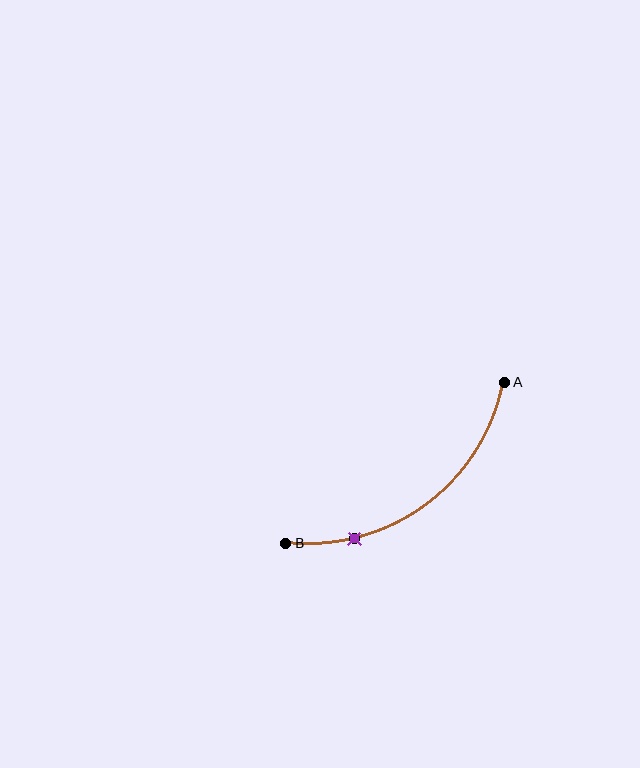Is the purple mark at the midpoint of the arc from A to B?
No. The purple mark lies on the arc but is closer to endpoint B. The arc midpoint would be at the point on the curve equidistant along the arc from both A and B.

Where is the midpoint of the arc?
The arc midpoint is the point on the curve farthest from the straight line joining A and B. It sits below and to the right of that line.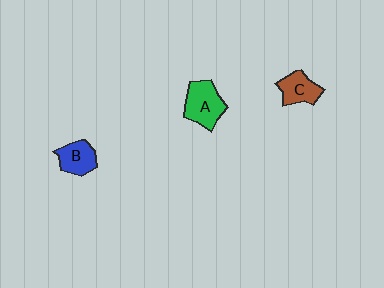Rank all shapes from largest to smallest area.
From largest to smallest: A (green), B (blue), C (brown).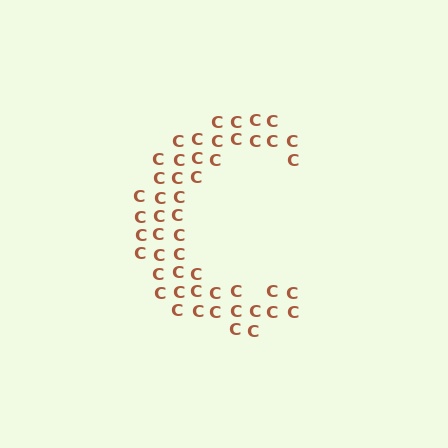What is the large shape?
The large shape is the letter C.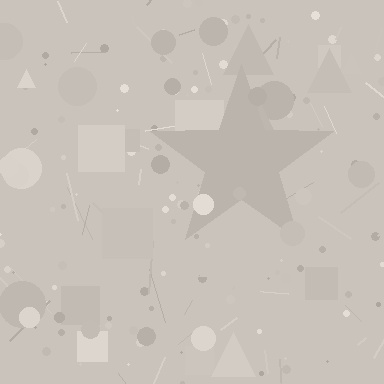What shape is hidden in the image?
A star is hidden in the image.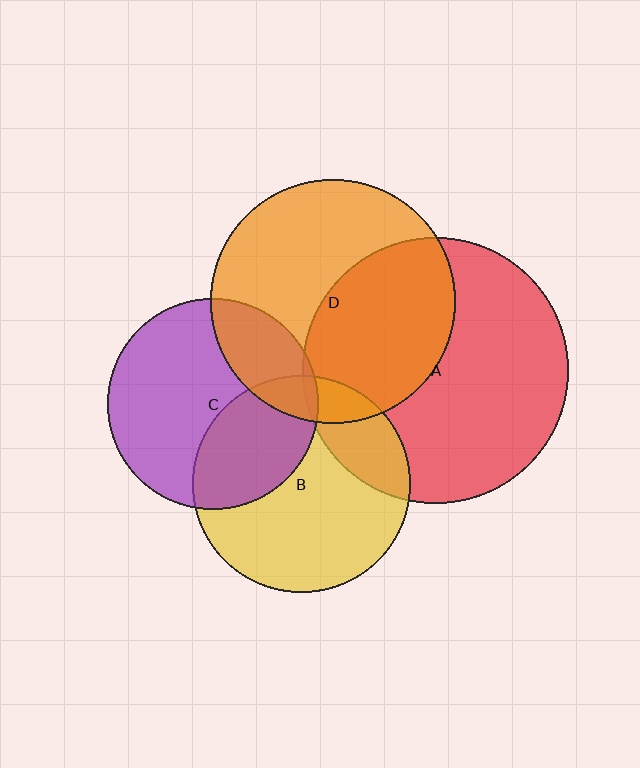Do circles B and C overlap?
Yes.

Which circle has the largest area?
Circle A (red).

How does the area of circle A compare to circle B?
Approximately 1.5 times.